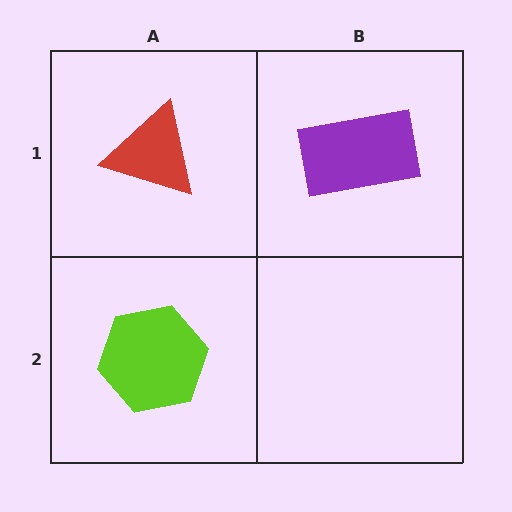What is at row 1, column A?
A red triangle.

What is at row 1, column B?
A purple rectangle.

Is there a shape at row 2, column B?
No, that cell is empty.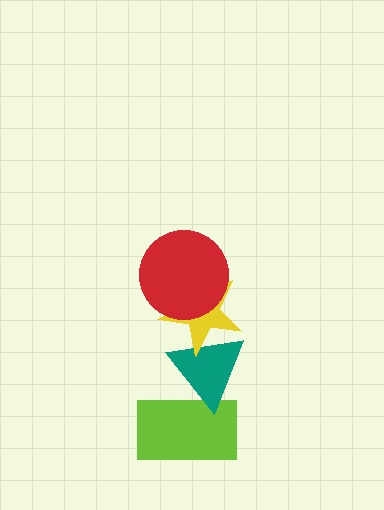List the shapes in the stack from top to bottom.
From top to bottom: the red circle, the yellow star, the teal triangle, the lime rectangle.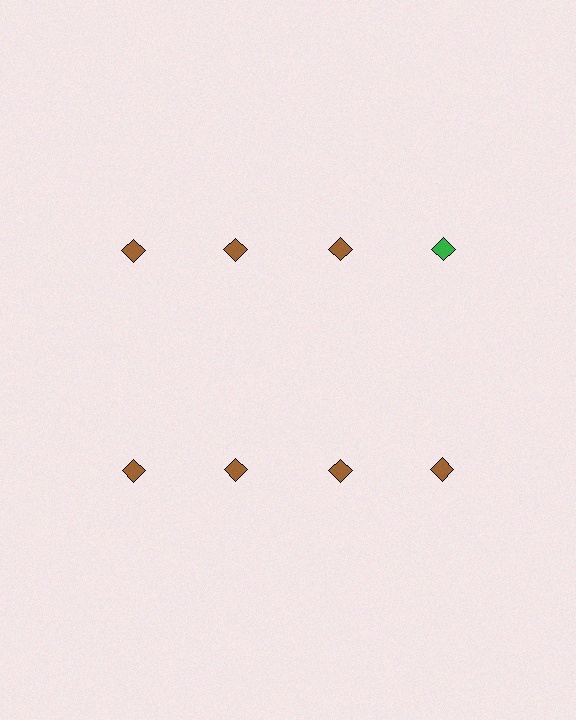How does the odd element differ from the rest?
It has a different color: green instead of brown.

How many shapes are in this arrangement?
There are 8 shapes arranged in a grid pattern.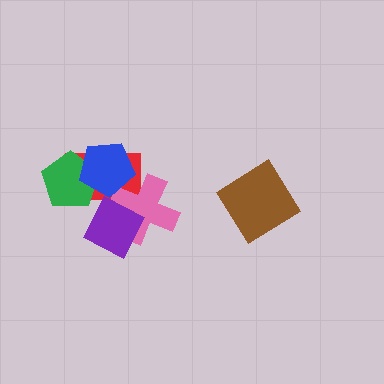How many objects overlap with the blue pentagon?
3 objects overlap with the blue pentagon.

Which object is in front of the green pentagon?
The blue pentagon is in front of the green pentagon.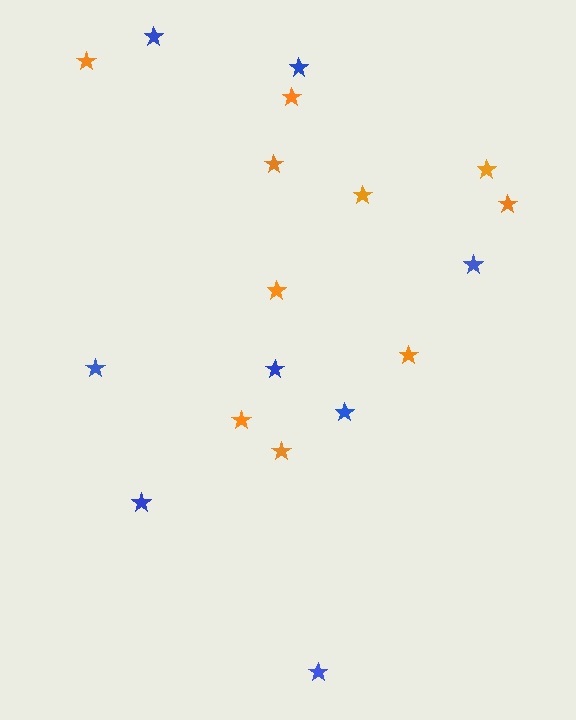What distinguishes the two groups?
There are 2 groups: one group of blue stars (8) and one group of orange stars (10).